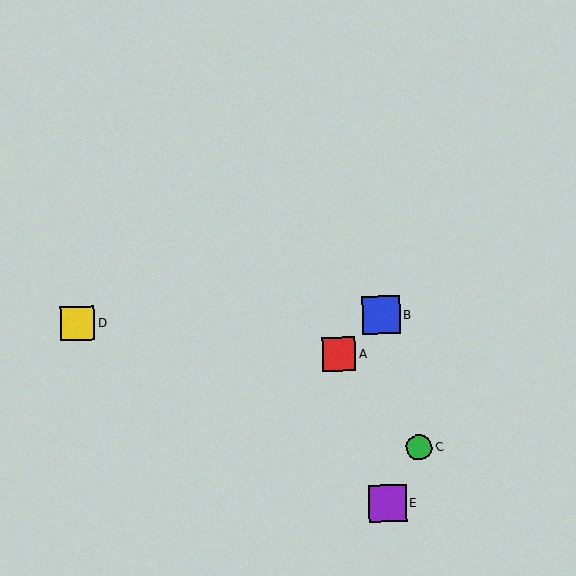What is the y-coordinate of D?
Object D is at y≈323.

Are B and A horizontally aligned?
No, B is at y≈315 and A is at y≈354.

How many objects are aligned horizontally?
2 objects (B, D) are aligned horizontally.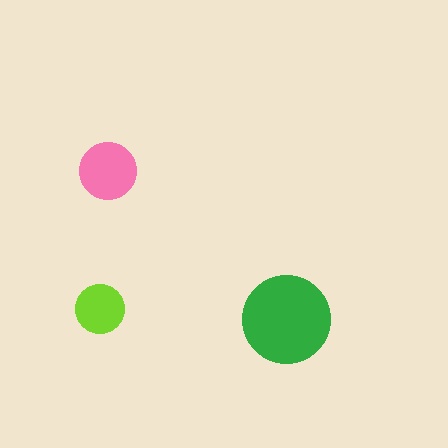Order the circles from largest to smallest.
the green one, the pink one, the lime one.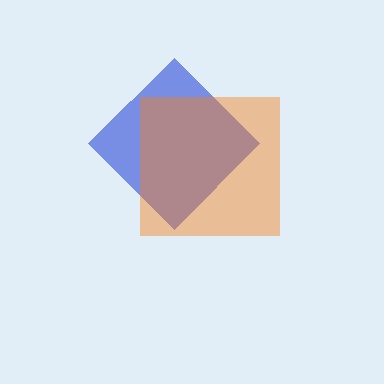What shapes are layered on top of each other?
The layered shapes are: a blue diamond, an orange square.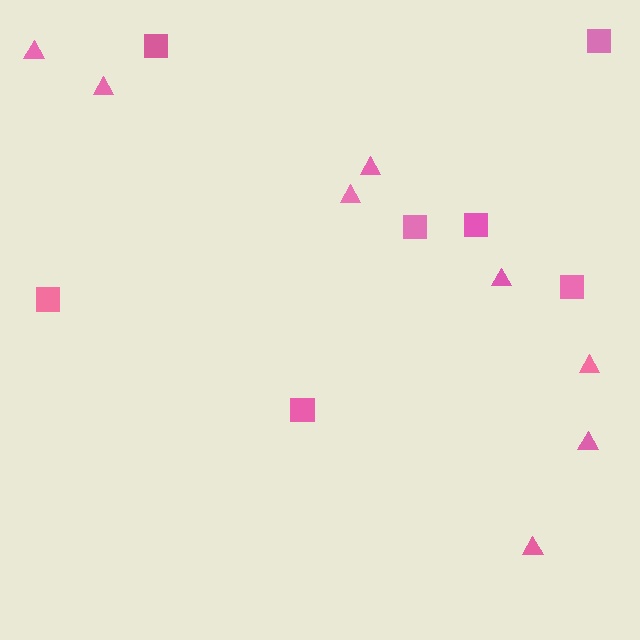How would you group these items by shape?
There are 2 groups: one group of squares (7) and one group of triangles (8).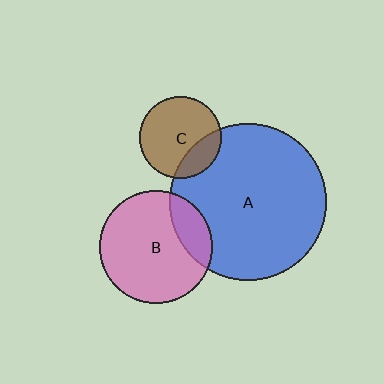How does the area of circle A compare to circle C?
Approximately 3.7 times.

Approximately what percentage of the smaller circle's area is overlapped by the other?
Approximately 25%.